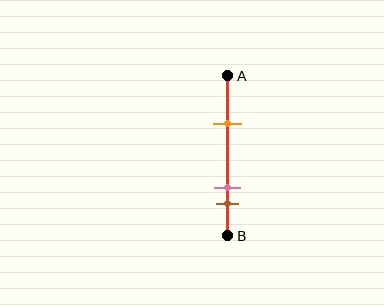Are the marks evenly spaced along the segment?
No, the marks are not evenly spaced.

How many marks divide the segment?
There are 3 marks dividing the segment.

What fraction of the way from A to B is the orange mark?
The orange mark is approximately 30% (0.3) of the way from A to B.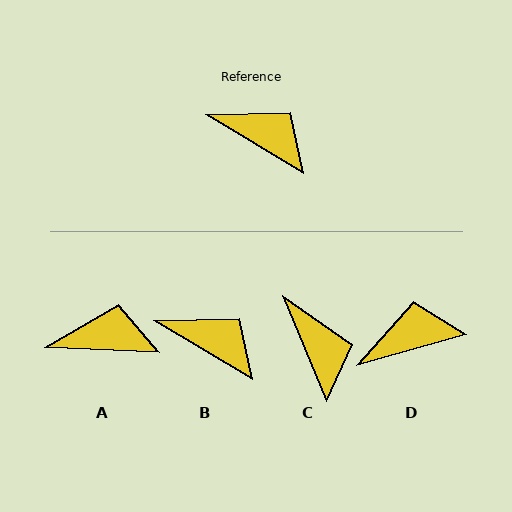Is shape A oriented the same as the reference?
No, it is off by about 29 degrees.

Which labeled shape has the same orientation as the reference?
B.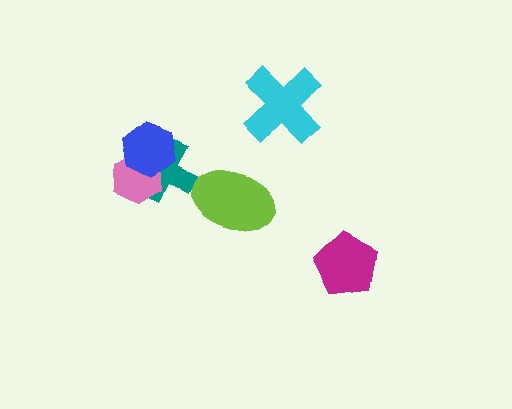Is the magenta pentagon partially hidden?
No, no other shape covers it.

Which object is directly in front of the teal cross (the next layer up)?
The pink hexagon is directly in front of the teal cross.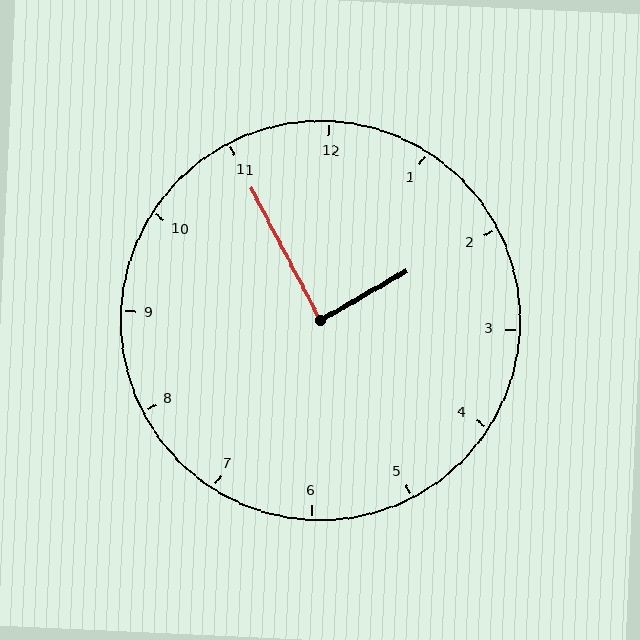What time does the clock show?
1:55.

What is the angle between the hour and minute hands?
Approximately 88 degrees.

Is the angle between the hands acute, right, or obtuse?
It is right.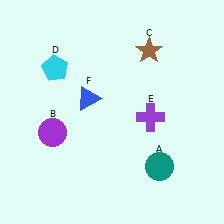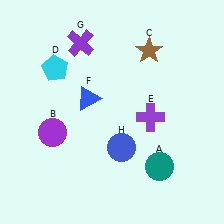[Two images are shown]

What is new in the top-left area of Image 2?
A purple cross (G) was added in the top-left area of Image 2.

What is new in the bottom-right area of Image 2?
A blue circle (H) was added in the bottom-right area of Image 2.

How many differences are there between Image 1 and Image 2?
There are 2 differences between the two images.